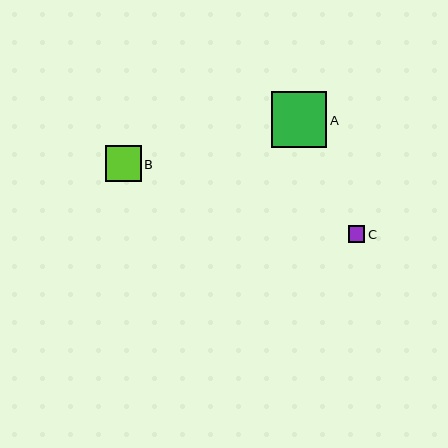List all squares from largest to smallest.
From largest to smallest: A, B, C.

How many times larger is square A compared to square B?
Square A is approximately 1.6 times the size of square B.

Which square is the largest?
Square A is the largest with a size of approximately 55 pixels.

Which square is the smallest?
Square C is the smallest with a size of approximately 16 pixels.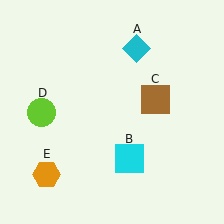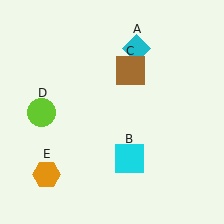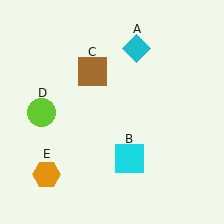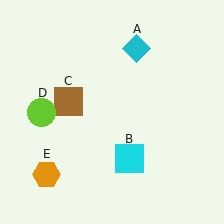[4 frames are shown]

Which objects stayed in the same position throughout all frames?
Cyan diamond (object A) and cyan square (object B) and lime circle (object D) and orange hexagon (object E) remained stationary.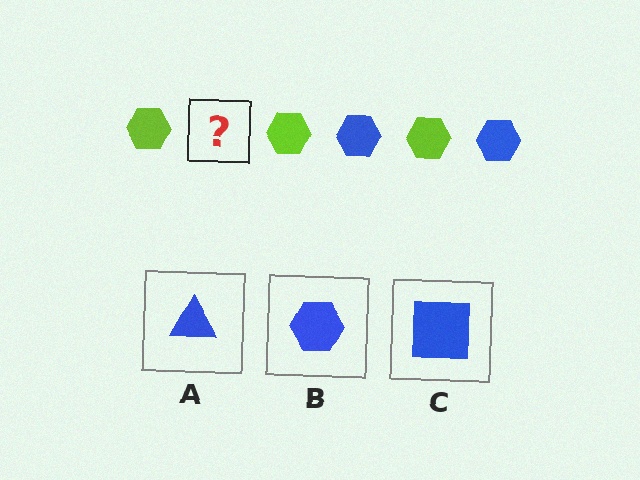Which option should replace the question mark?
Option B.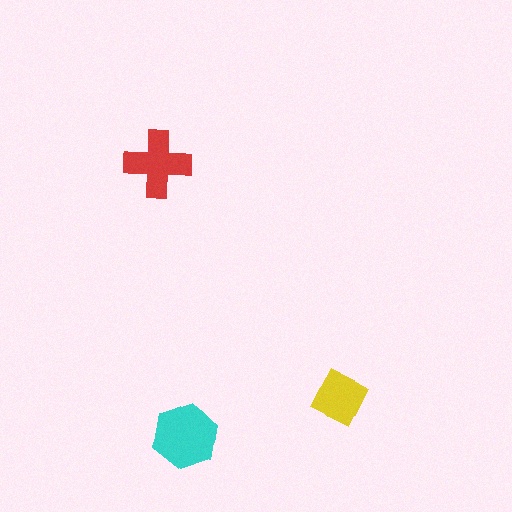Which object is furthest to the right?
The yellow square is rightmost.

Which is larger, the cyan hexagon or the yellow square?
The cyan hexagon.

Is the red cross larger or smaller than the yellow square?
Larger.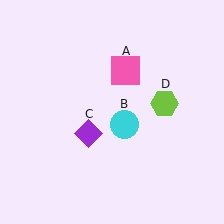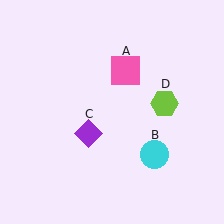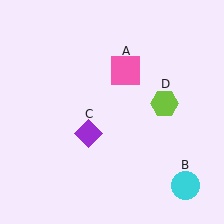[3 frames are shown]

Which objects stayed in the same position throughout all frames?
Pink square (object A) and purple diamond (object C) and lime hexagon (object D) remained stationary.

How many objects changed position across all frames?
1 object changed position: cyan circle (object B).